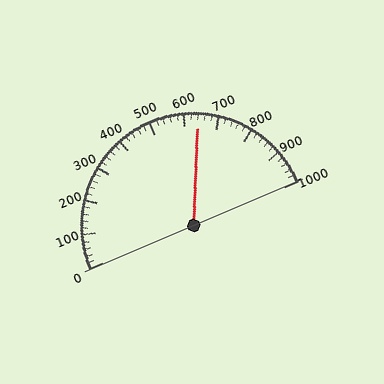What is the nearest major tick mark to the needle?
The nearest major tick mark is 600.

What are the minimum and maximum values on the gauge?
The gauge ranges from 0 to 1000.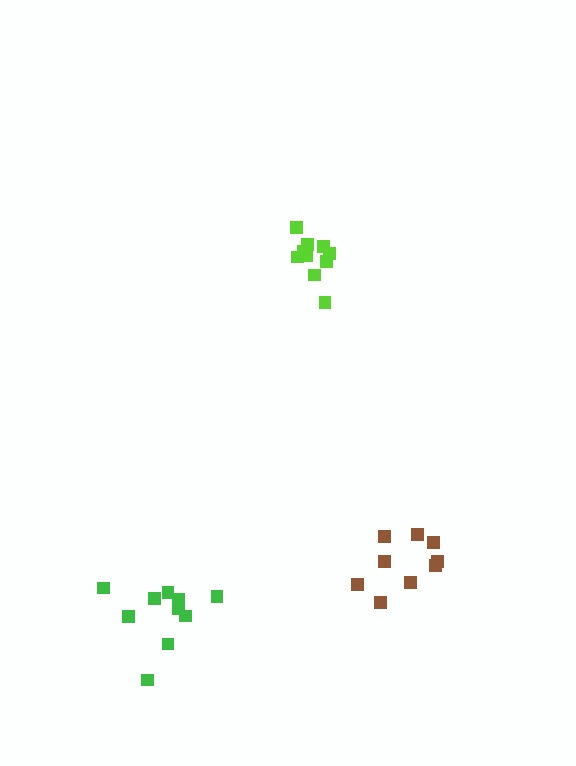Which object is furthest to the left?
The green cluster is leftmost.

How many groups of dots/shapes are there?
There are 3 groups.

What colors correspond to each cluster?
The clusters are colored: lime, green, brown.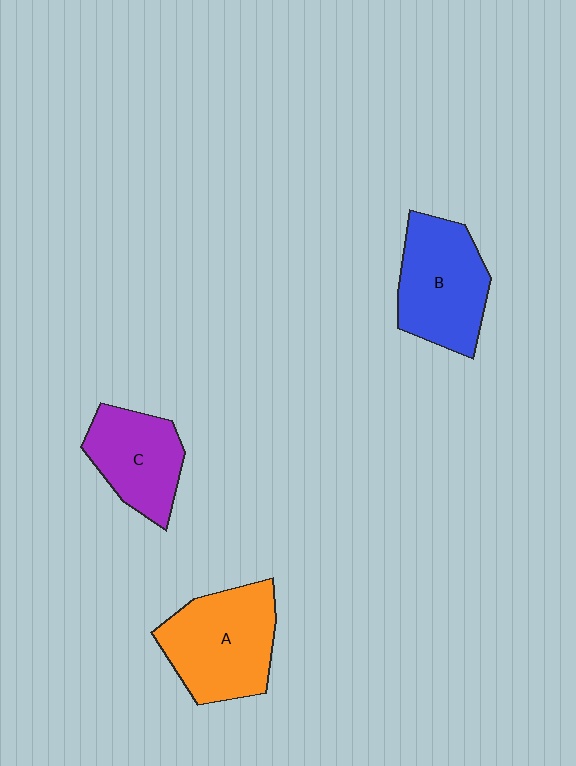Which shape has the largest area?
Shape A (orange).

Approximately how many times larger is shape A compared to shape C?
Approximately 1.3 times.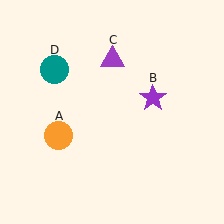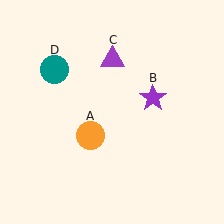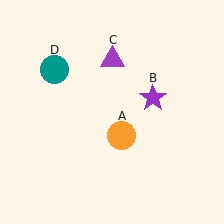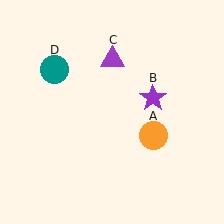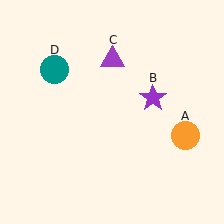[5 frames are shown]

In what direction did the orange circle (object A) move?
The orange circle (object A) moved right.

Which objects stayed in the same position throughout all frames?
Purple star (object B) and purple triangle (object C) and teal circle (object D) remained stationary.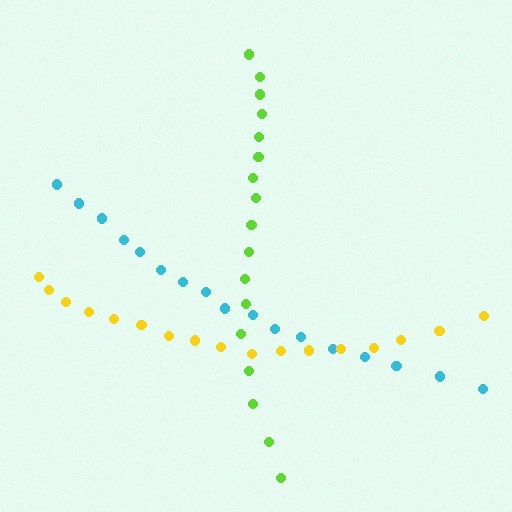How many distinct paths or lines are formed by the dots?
There are 3 distinct paths.